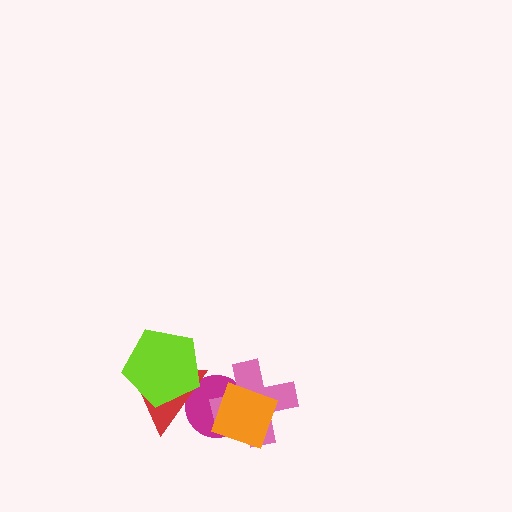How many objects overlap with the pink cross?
2 objects overlap with the pink cross.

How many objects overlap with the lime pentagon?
1 object overlaps with the lime pentagon.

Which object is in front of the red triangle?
The lime pentagon is in front of the red triangle.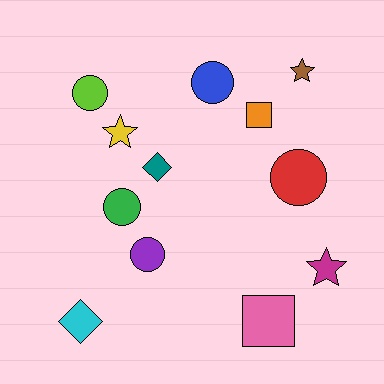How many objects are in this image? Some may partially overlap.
There are 12 objects.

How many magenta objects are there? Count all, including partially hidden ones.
There is 1 magenta object.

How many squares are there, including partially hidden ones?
There are 2 squares.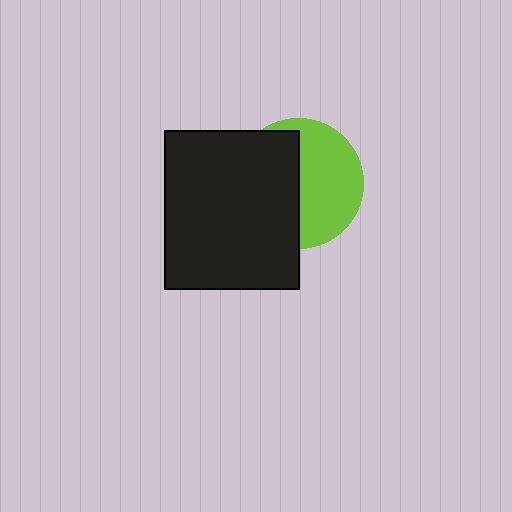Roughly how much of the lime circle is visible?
About half of it is visible (roughly 51%).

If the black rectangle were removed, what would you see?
You would see the complete lime circle.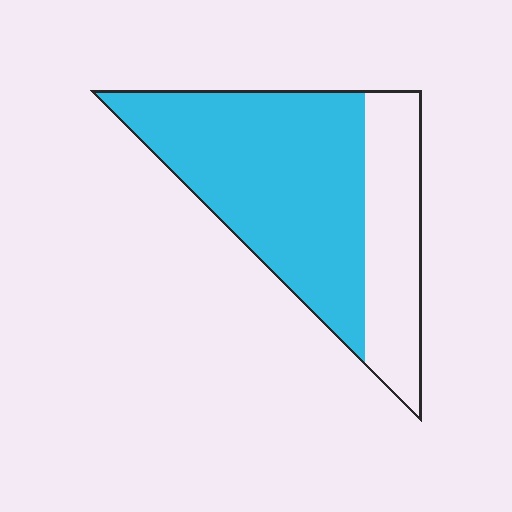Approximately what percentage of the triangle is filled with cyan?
Approximately 70%.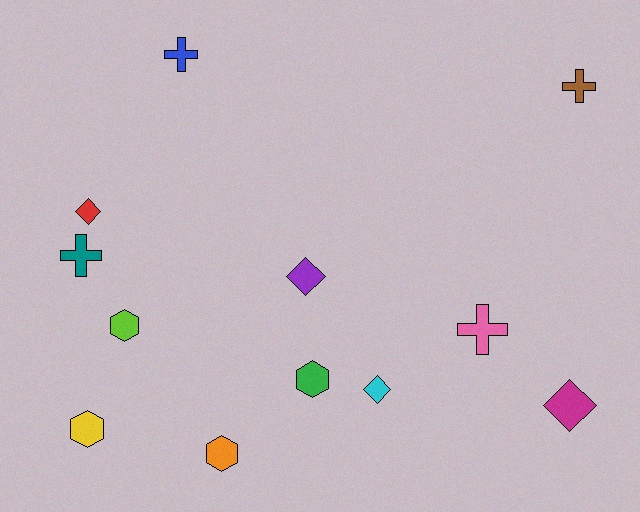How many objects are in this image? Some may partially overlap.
There are 12 objects.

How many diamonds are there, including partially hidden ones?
There are 4 diamonds.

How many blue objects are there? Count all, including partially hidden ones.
There is 1 blue object.